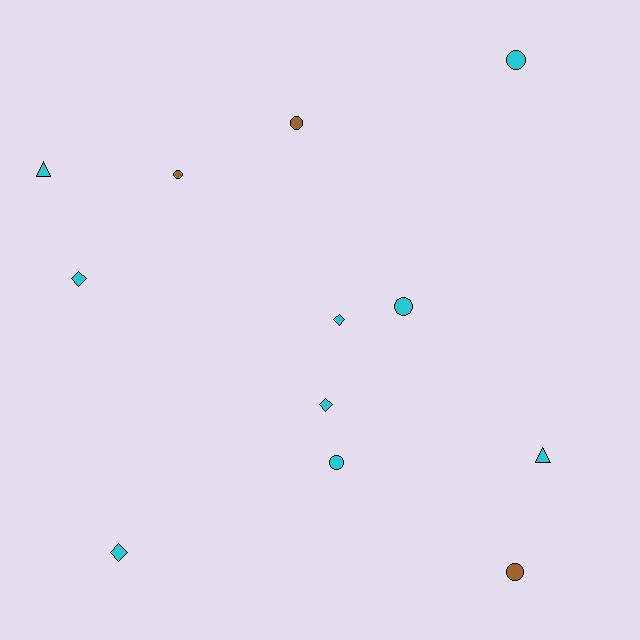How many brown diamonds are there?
There are no brown diamonds.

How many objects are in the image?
There are 12 objects.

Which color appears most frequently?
Cyan, with 9 objects.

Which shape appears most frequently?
Circle, with 6 objects.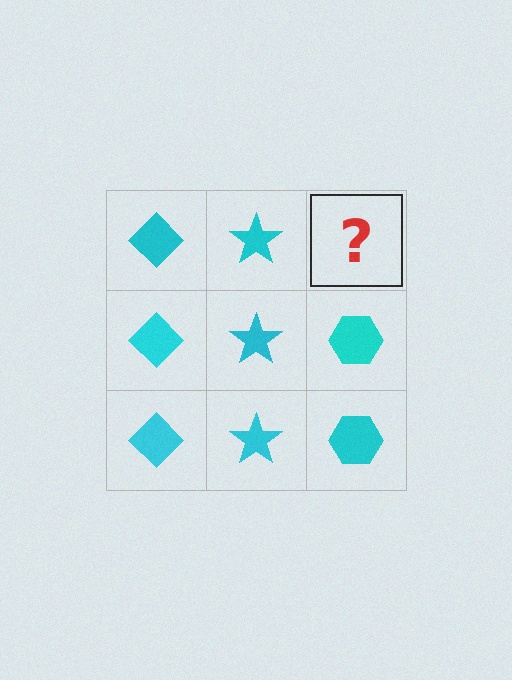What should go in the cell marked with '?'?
The missing cell should contain a cyan hexagon.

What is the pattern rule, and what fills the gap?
The rule is that each column has a consistent shape. The gap should be filled with a cyan hexagon.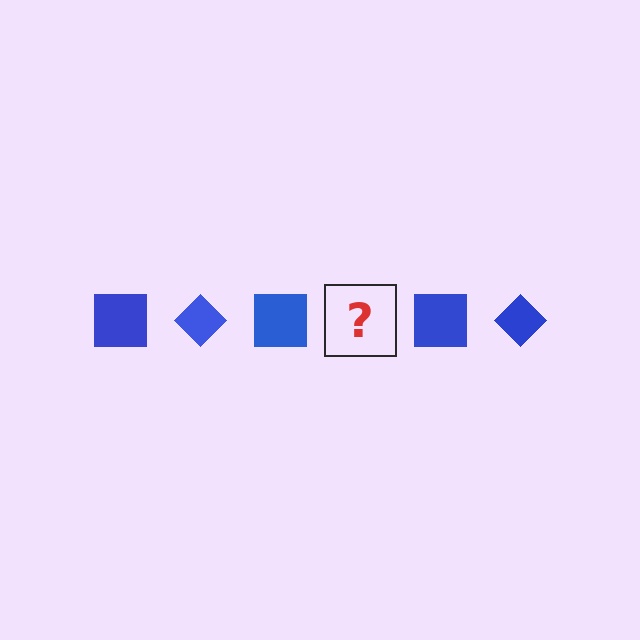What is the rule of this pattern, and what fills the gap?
The rule is that the pattern cycles through square, diamond shapes in blue. The gap should be filled with a blue diamond.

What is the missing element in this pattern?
The missing element is a blue diamond.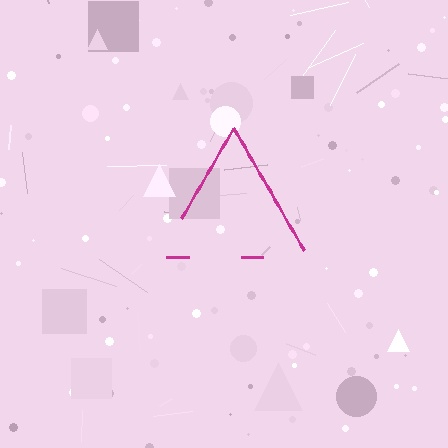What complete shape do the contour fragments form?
The contour fragments form a triangle.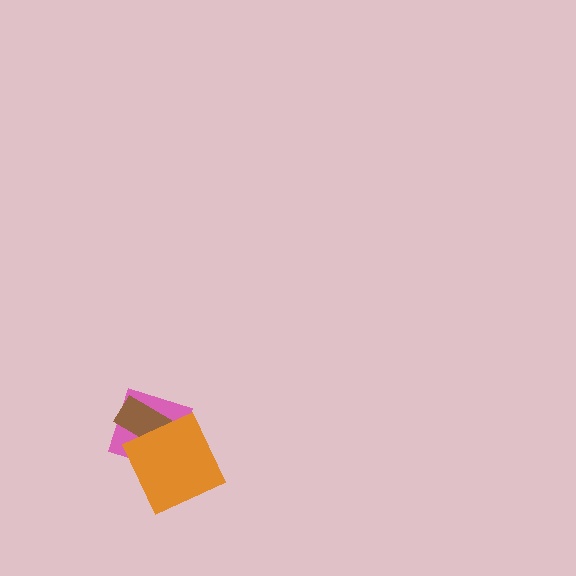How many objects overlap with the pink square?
2 objects overlap with the pink square.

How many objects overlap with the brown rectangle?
2 objects overlap with the brown rectangle.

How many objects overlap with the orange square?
2 objects overlap with the orange square.